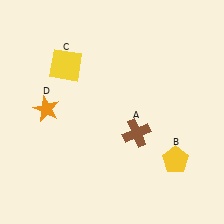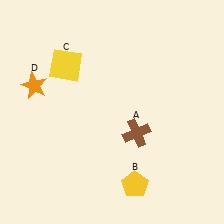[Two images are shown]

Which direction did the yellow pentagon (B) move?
The yellow pentagon (B) moved left.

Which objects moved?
The objects that moved are: the yellow pentagon (B), the orange star (D).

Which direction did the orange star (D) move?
The orange star (D) moved up.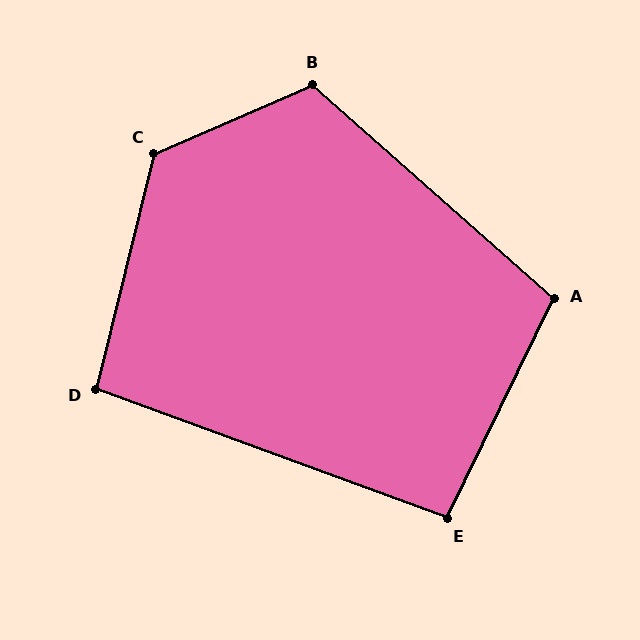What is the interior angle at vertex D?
Approximately 96 degrees (obtuse).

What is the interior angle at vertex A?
Approximately 105 degrees (obtuse).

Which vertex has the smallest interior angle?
E, at approximately 96 degrees.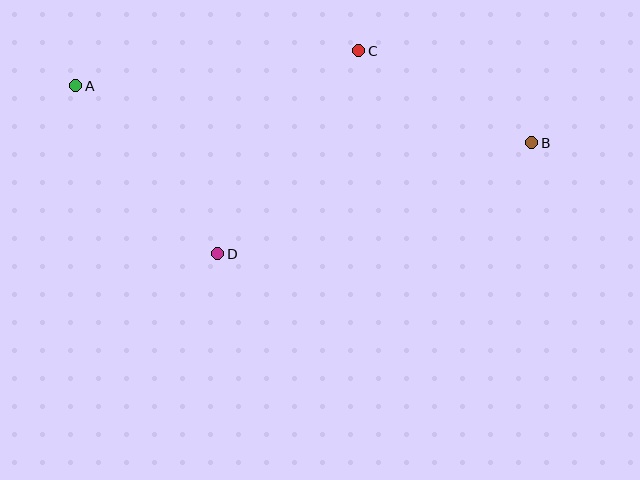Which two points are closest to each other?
Points B and C are closest to each other.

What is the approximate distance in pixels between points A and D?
The distance between A and D is approximately 220 pixels.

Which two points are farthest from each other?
Points A and B are farthest from each other.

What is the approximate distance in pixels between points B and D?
The distance between B and D is approximately 333 pixels.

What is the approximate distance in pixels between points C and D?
The distance between C and D is approximately 247 pixels.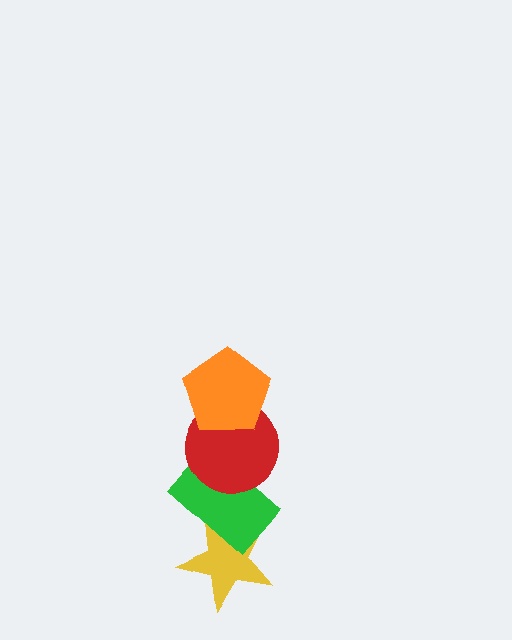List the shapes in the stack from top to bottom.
From top to bottom: the orange pentagon, the red circle, the green rectangle, the yellow star.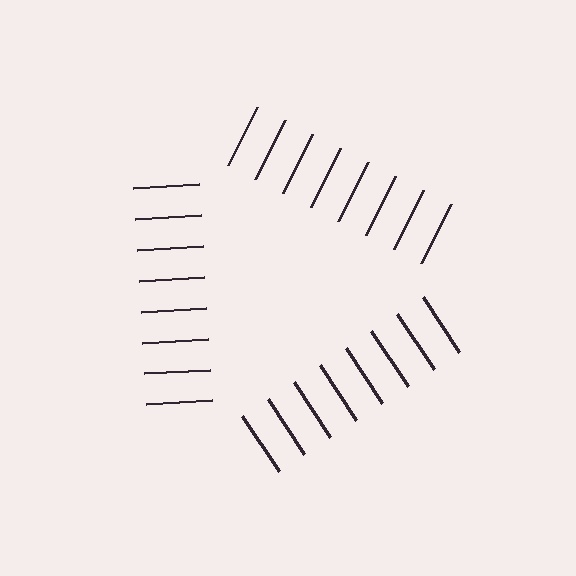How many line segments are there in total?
24 — 8 along each of the 3 edges.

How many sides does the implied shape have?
3 sides — the line-ends trace a triangle.